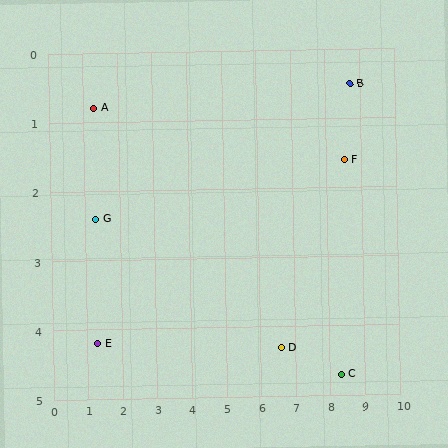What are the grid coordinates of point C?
Point C is at approximately (8.3, 4.7).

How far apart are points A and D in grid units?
Points A and D are about 6.4 grid units apart.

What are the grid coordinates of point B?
Point B is at approximately (8.7, 0.5).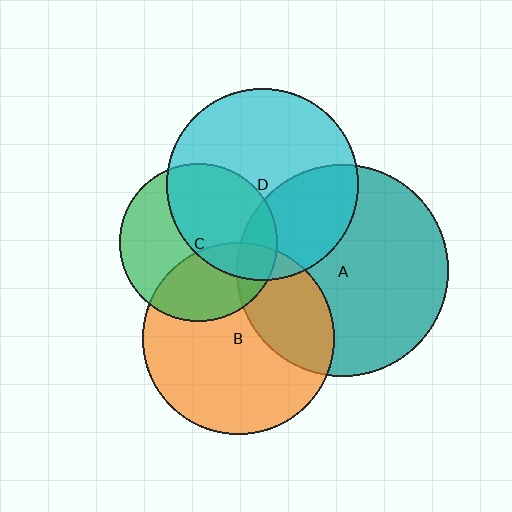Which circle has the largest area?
Circle A (teal).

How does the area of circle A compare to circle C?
Approximately 1.8 times.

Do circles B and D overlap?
Yes.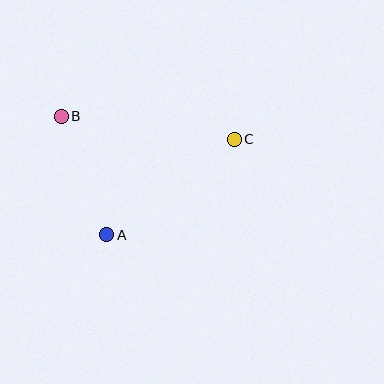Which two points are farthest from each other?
Points B and C are farthest from each other.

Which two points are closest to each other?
Points A and B are closest to each other.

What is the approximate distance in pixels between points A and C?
The distance between A and C is approximately 159 pixels.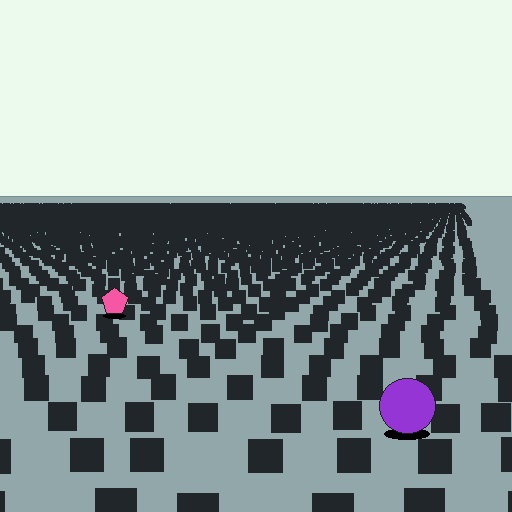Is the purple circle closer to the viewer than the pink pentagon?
Yes. The purple circle is closer — you can tell from the texture gradient: the ground texture is coarser near it.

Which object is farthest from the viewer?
The pink pentagon is farthest from the viewer. It appears smaller and the ground texture around it is denser.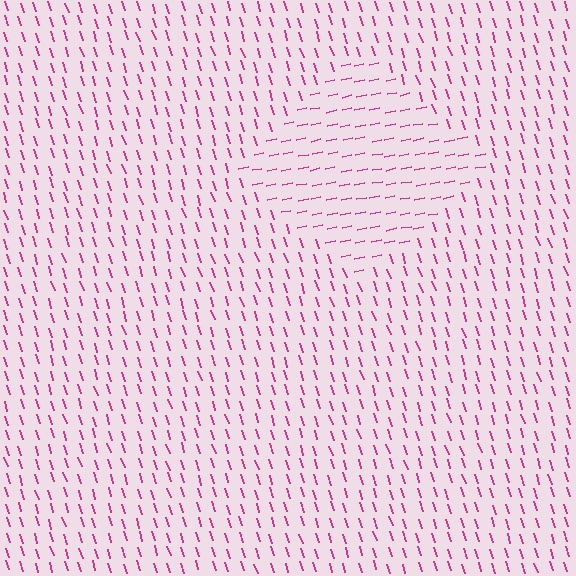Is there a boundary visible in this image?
Yes, there is a texture boundary formed by a change in line orientation.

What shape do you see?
I see a diamond.